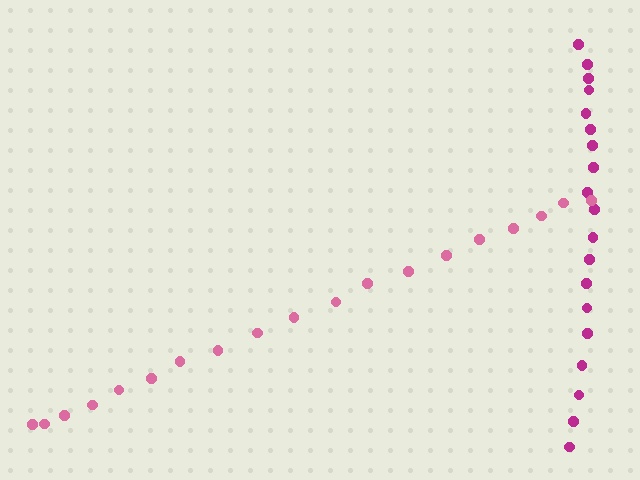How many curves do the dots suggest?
There are 2 distinct paths.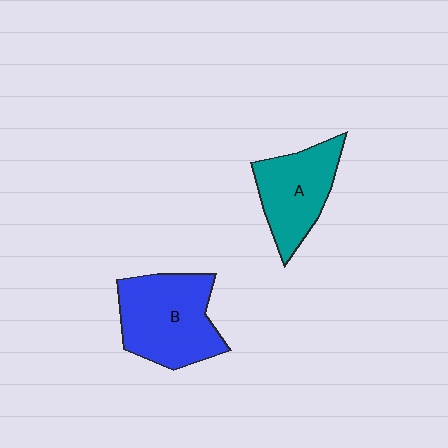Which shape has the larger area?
Shape B (blue).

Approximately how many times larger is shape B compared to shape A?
Approximately 1.3 times.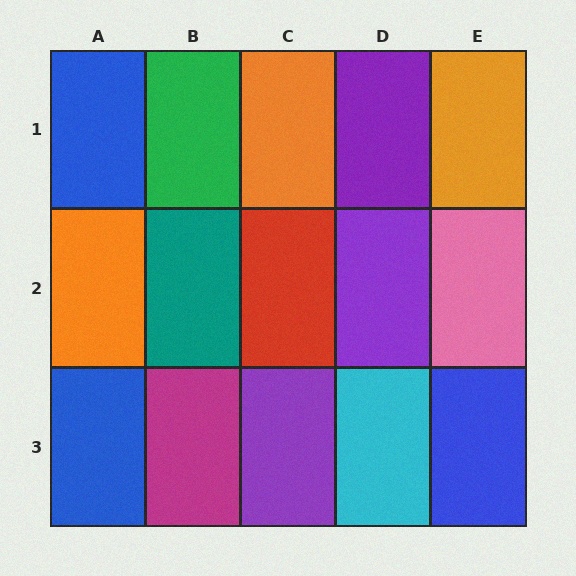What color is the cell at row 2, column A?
Orange.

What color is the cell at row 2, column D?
Purple.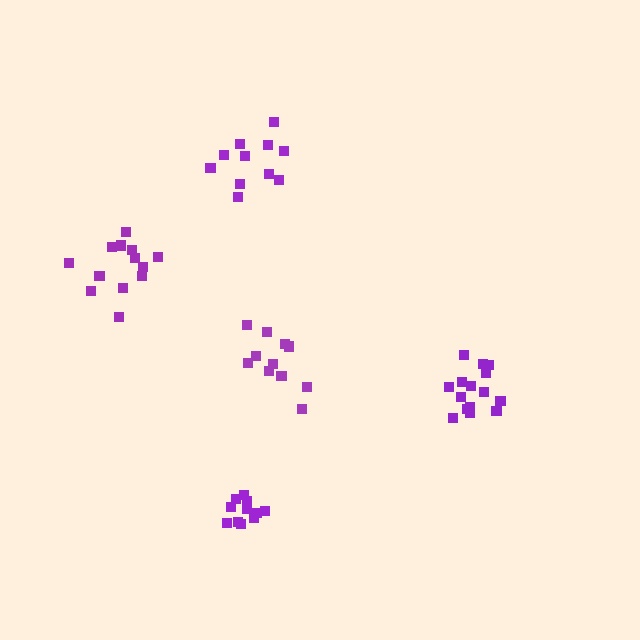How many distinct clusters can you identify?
There are 5 distinct clusters.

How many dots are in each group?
Group 1: 11 dots, Group 2: 11 dots, Group 3: 11 dots, Group 4: 15 dots, Group 5: 13 dots (61 total).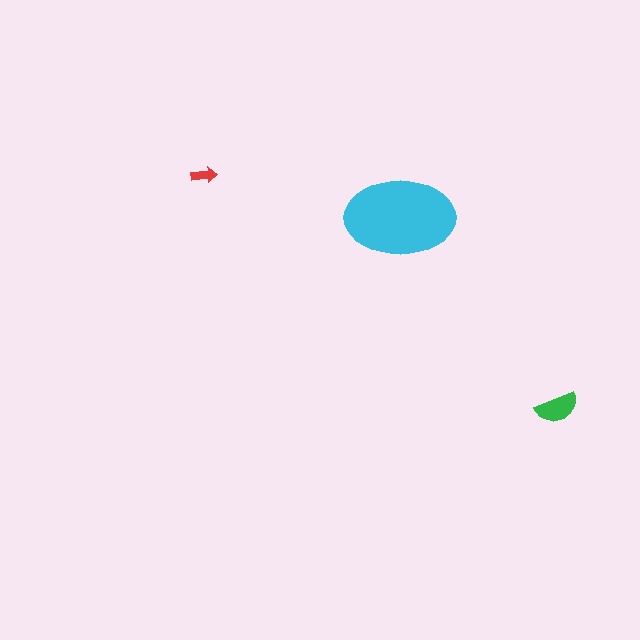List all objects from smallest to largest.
The red arrow, the green semicircle, the cyan ellipse.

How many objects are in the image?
There are 3 objects in the image.